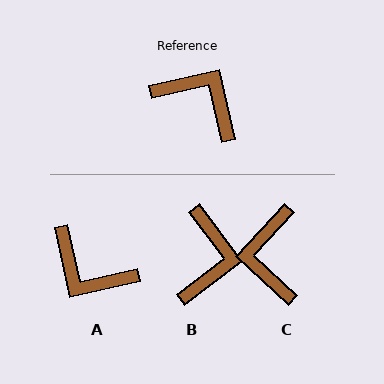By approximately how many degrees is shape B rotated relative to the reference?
Approximately 66 degrees clockwise.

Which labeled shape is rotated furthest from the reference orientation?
A, about 180 degrees away.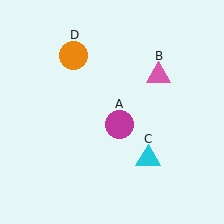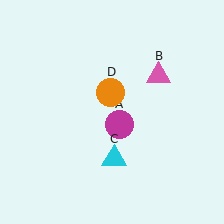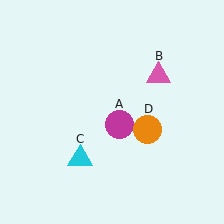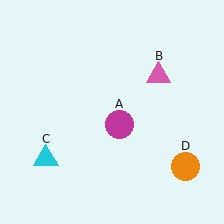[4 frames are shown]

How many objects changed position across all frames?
2 objects changed position: cyan triangle (object C), orange circle (object D).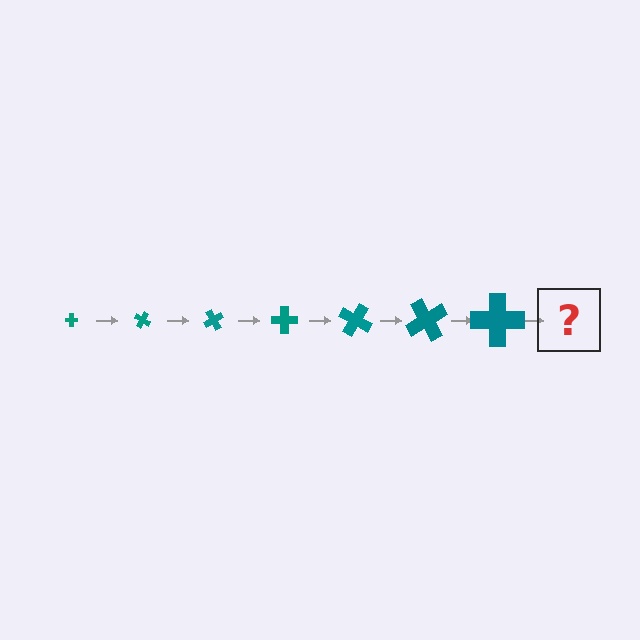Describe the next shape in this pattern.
It should be a cross, larger than the previous one and rotated 210 degrees from the start.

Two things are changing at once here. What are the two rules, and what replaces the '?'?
The two rules are that the cross grows larger each step and it rotates 30 degrees each step. The '?' should be a cross, larger than the previous one and rotated 210 degrees from the start.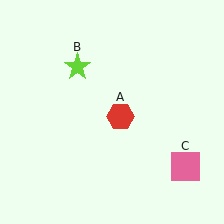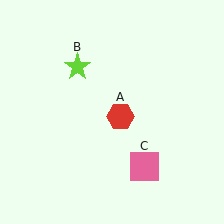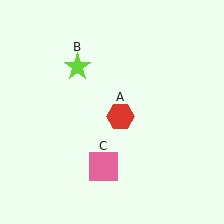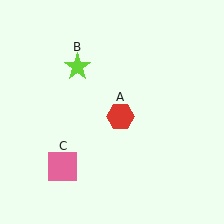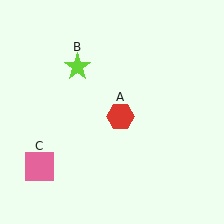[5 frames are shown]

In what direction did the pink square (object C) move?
The pink square (object C) moved left.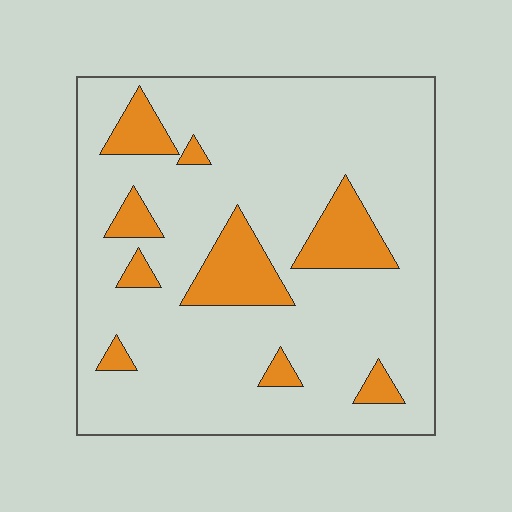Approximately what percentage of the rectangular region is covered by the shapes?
Approximately 15%.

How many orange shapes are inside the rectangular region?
9.